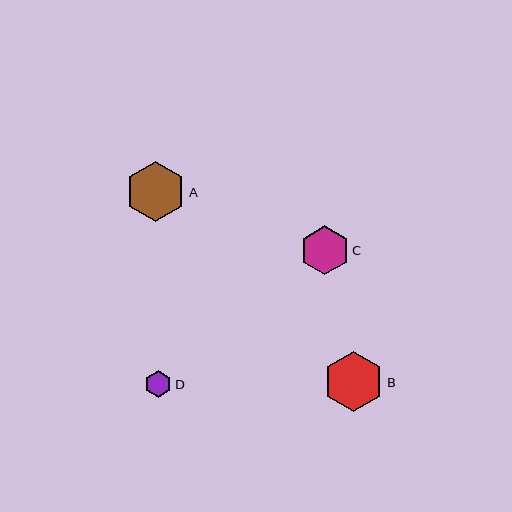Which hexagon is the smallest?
Hexagon D is the smallest with a size of approximately 27 pixels.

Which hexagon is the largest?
Hexagon B is the largest with a size of approximately 61 pixels.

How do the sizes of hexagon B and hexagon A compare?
Hexagon B and hexagon A are approximately the same size.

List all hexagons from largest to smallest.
From largest to smallest: B, A, C, D.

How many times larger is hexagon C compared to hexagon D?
Hexagon C is approximately 1.8 times the size of hexagon D.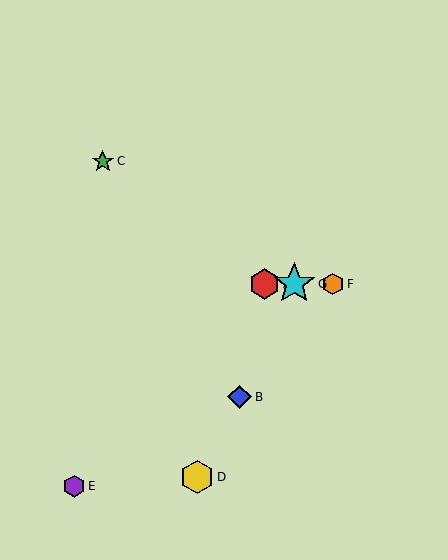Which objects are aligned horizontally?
Objects A, F, G are aligned horizontally.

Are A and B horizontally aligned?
No, A is at y≈284 and B is at y≈397.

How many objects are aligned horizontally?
3 objects (A, F, G) are aligned horizontally.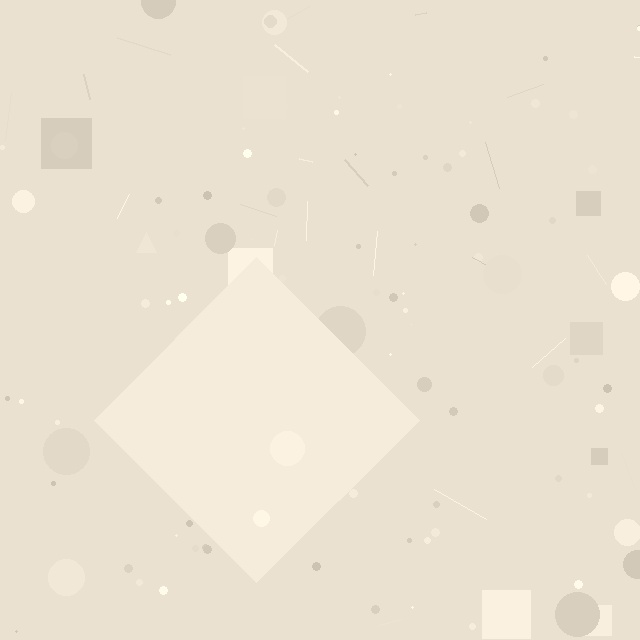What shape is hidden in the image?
A diamond is hidden in the image.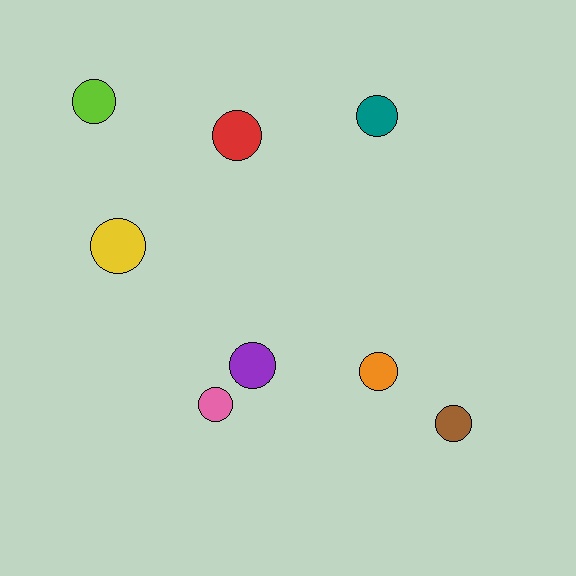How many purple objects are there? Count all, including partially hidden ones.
There is 1 purple object.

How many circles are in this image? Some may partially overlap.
There are 8 circles.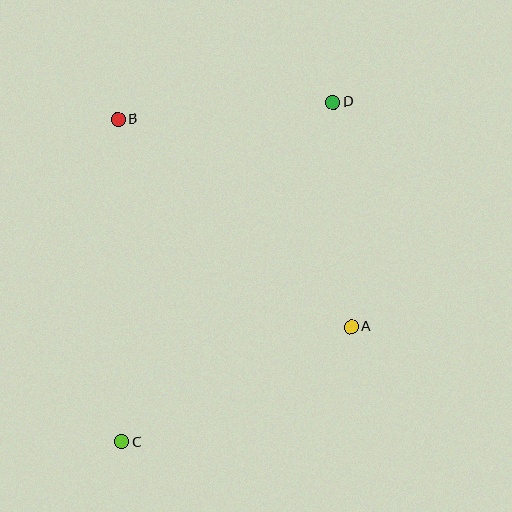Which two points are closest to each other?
Points B and D are closest to each other.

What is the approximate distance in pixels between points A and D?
The distance between A and D is approximately 225 pixels.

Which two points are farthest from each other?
Points C and D are farthest from each other.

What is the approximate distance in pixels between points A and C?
The distance between A and C is approximately 257 pixels.